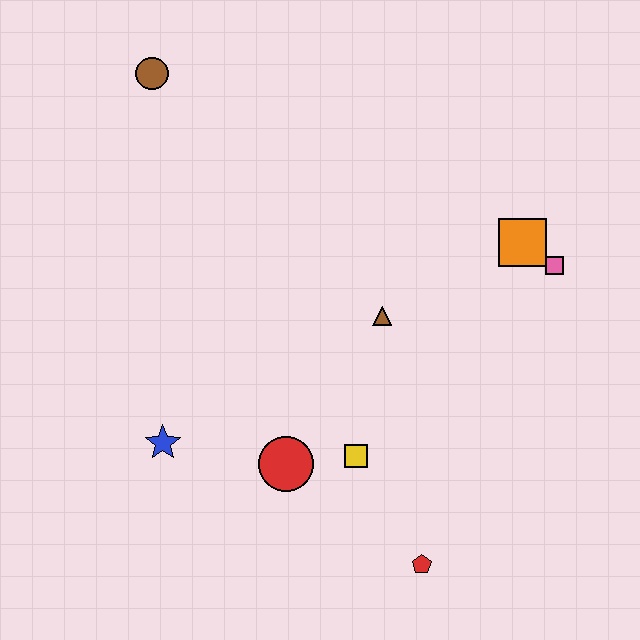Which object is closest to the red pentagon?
The yellow square is closest to the red pentagon.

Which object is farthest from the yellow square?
The brown circle is farthest from the yellow square.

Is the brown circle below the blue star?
No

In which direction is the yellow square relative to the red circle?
The yellow square is to the right of the red circle.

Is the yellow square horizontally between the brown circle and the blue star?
No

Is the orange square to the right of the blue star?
Yes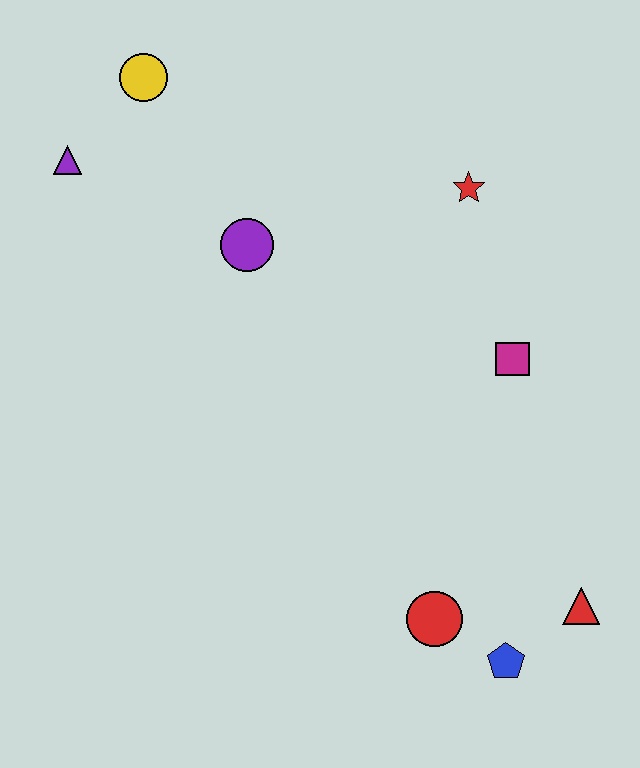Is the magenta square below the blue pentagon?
No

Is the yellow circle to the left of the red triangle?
Yes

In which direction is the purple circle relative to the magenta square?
The purple circle is to the left of the magenta square.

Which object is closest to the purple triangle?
The yellow circle is closest to the purple triangle.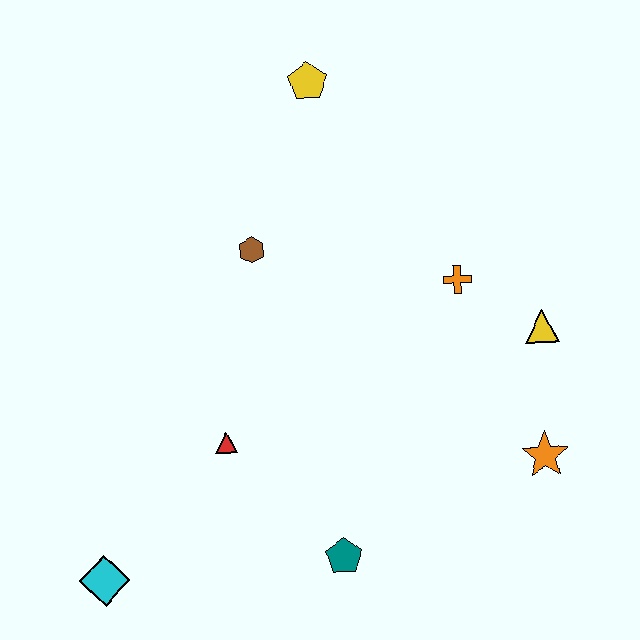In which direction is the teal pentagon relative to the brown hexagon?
The teal pentagon is below the brown hexagon.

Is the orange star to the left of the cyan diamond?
No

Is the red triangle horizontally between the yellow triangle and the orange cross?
No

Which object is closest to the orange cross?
The yellow triangle is closest to the orange cross.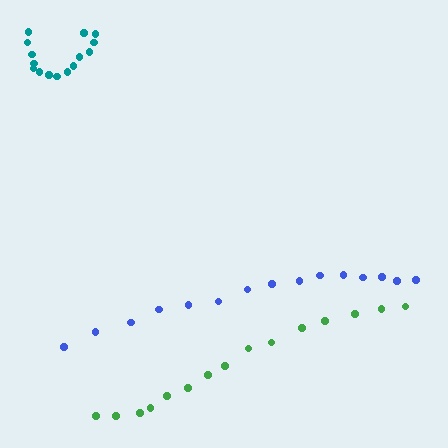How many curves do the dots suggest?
There are 3 distinct paths.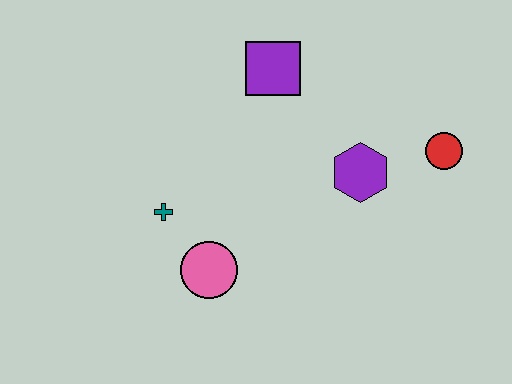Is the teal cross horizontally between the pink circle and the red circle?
No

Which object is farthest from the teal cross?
The red circle is farthest from the teal cross.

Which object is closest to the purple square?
The purple hexagon is closest to the purple square.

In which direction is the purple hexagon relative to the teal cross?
The purple hexagon is to the right of the teal cross.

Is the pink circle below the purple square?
Yes